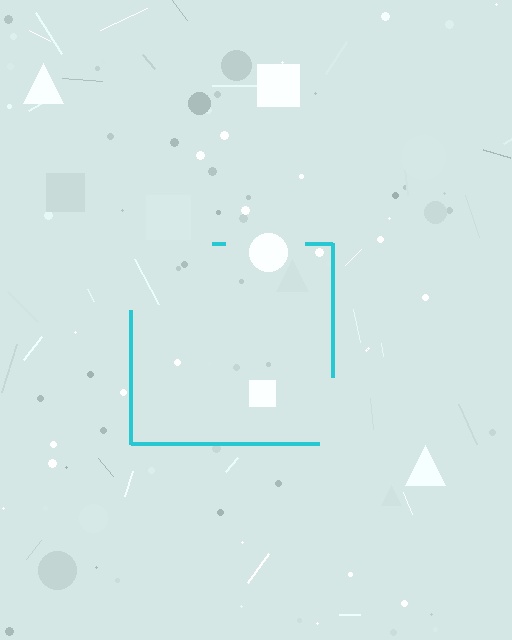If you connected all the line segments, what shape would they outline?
They would outline a square.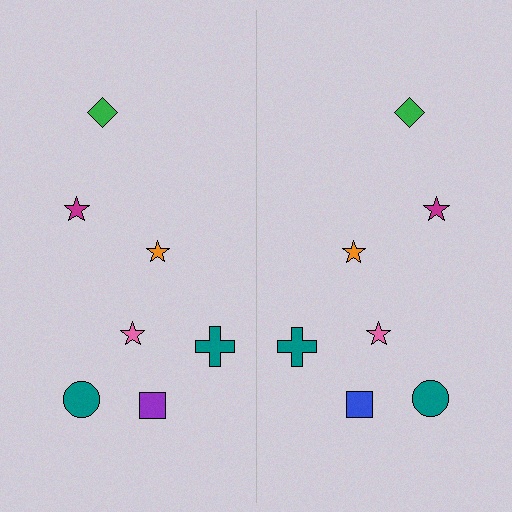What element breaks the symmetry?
The blue square on the right side breaks the symmetry — its mirror counterpart is purple.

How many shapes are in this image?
There are 14 shapes in this image.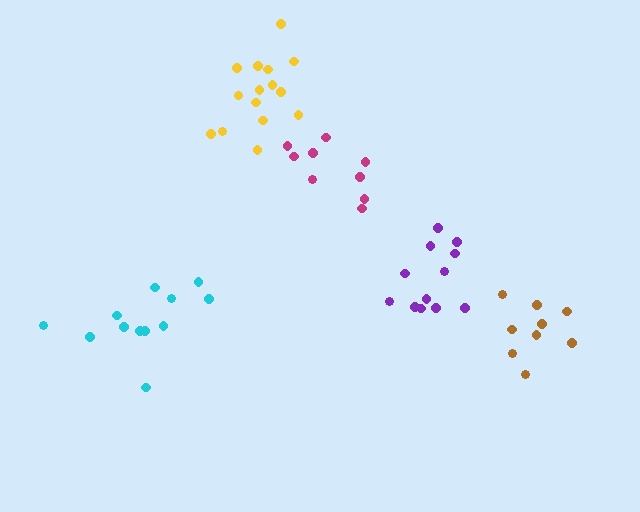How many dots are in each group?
Group 1: 15 dots, Group 2: 12 dots, Group 3: 9 dots, Group 4: 9 dots, Group 5: 12 dots (57 total).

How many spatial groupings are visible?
There are 5 spatial groupings.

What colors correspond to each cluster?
The clusters are colored: yellow, cyan, magenta, brown, purple.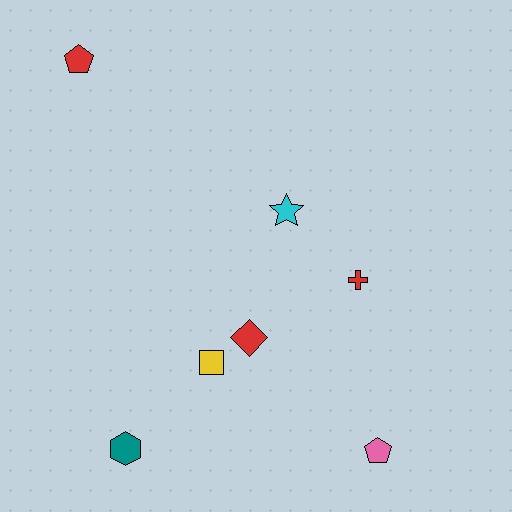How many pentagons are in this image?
There are 2 pentagons.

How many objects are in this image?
There are 7 objects.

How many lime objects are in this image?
There are no lime objects.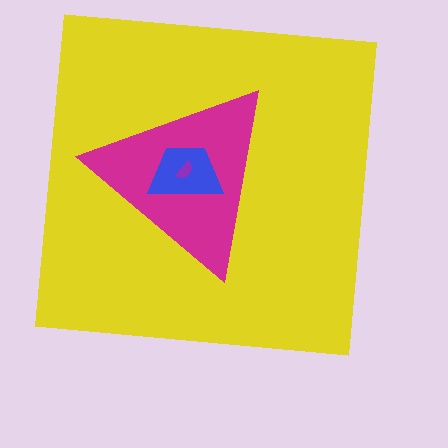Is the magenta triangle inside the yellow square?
Yes.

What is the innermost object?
The purple semicircle.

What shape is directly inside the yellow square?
The magenta triangle.